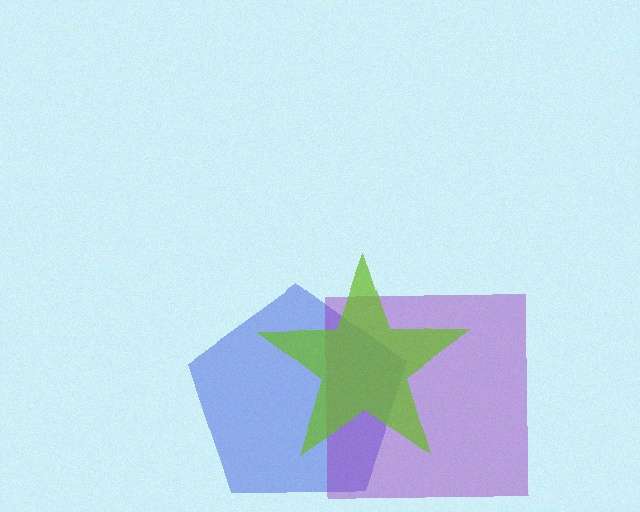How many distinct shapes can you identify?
There are 3 distinct shapes: a blue pentagon, a purple square, a lime star.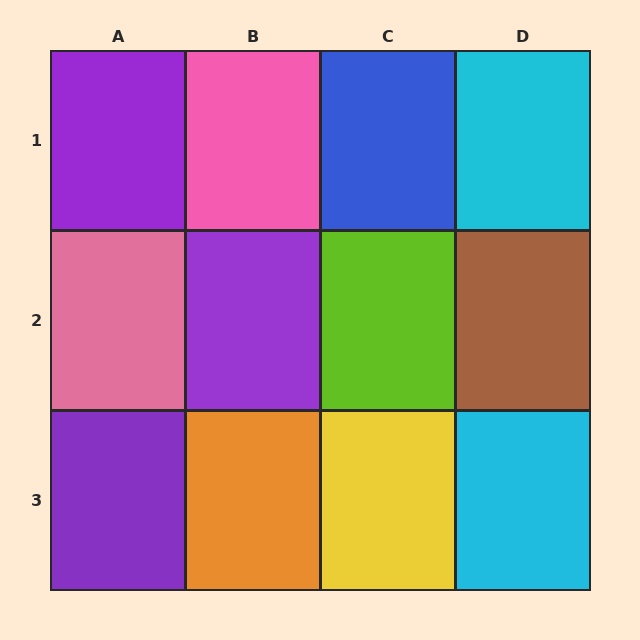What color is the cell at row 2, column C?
Lime.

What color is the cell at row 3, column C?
Yellow.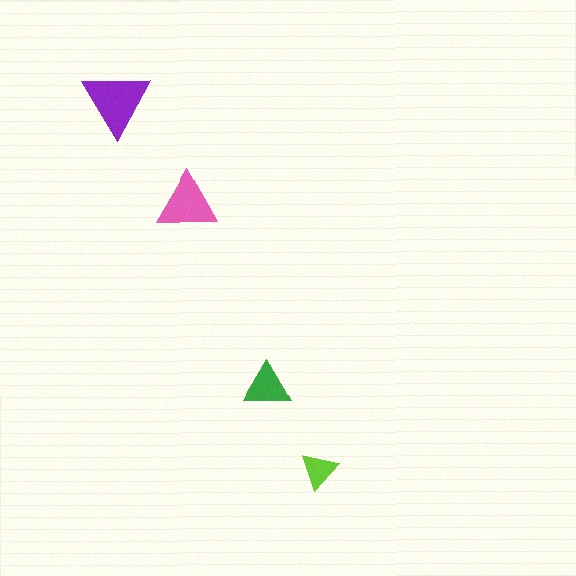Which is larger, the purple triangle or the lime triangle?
The purple one.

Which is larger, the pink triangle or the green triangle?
The pink one.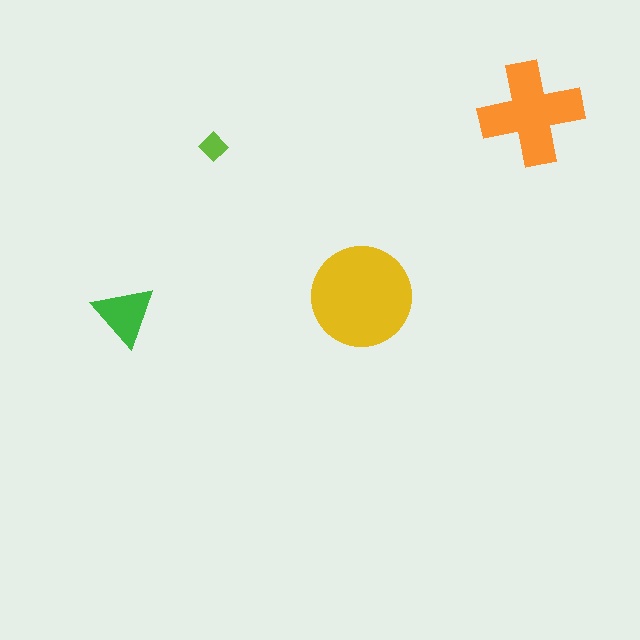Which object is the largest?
The yellow circle.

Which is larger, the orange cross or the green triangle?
The orange cross.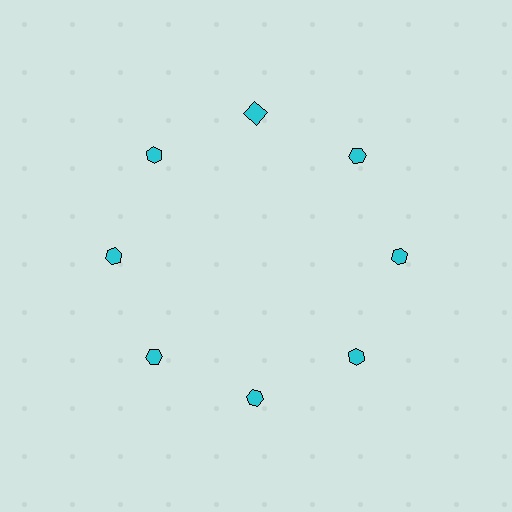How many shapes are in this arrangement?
There are 8 shapes arranged in a ring pattern.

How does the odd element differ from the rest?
It has a different shape: square instead of hexagon.